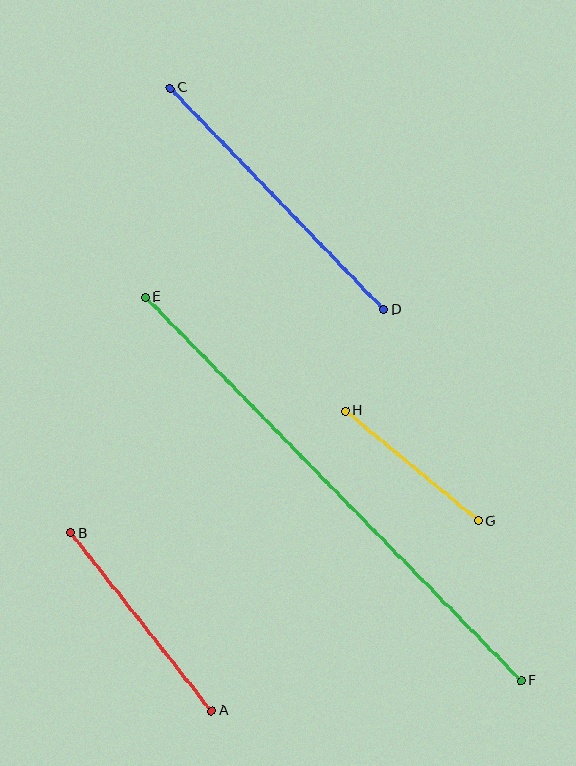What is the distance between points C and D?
The distance is approximately 308 pixels.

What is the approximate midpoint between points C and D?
The midpoint is at approximately (277, 199) pixels.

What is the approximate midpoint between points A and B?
The midpoint is at approximately (141, 622) pixels.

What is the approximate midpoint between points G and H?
The midpoint is at approximately (412, 466) pixels.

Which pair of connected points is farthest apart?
Points E and F are farthest apart.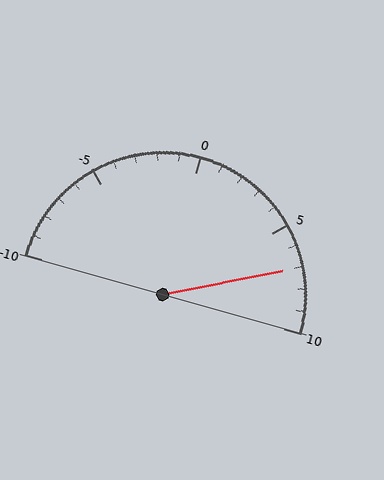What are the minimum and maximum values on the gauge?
The gauge ranges from -10 to 10.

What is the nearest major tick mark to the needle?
The nearest major tick mark is 5.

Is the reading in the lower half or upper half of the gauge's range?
The reading is in the upper half of the range (-10 to 10).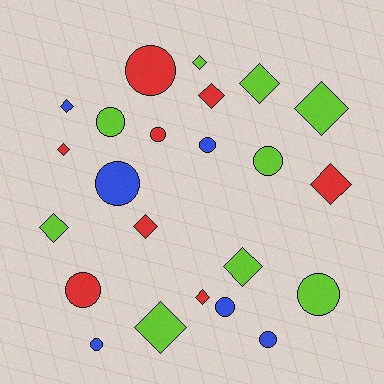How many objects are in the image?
There are 23 objects.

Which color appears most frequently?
Lime, with 9 objects.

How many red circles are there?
There are 3 red circles.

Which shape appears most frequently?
Diamond, with 12 objects.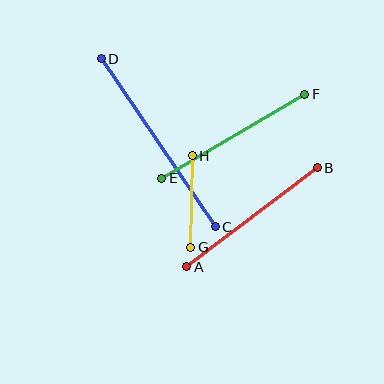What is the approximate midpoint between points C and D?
The midpoint is at approximately (158, 143) pixels.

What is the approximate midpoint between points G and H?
The midpoint is at approximately (192, 202) pixels.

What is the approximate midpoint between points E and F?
The midpoint is at approximately (233, 136) pixels.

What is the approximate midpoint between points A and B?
The midpoint is at approximately (252, 217) pixels.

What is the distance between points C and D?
The distance is approximately 203 pixels.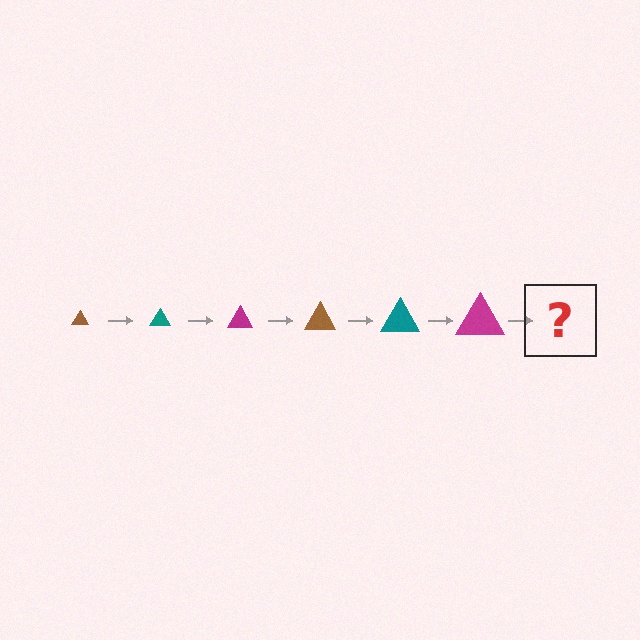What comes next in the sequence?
The next element should be a brown triangle, larger than the previous one.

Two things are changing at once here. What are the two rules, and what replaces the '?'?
The two rules are that the triangle grows larger each step and the color cycles through brown, teal, and magenta. The '?' should be a brown triangle, larger than the previous one.